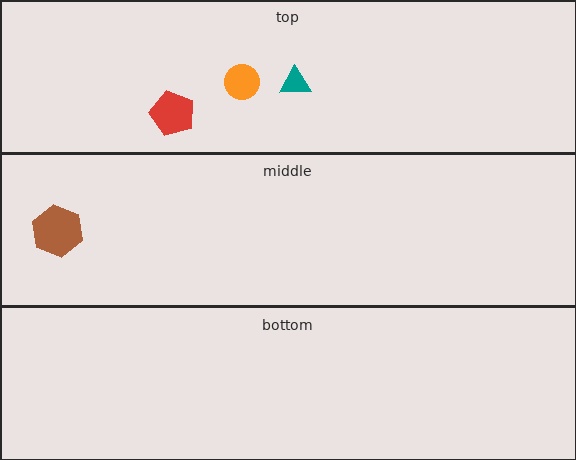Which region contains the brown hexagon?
The middle region.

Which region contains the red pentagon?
The top region.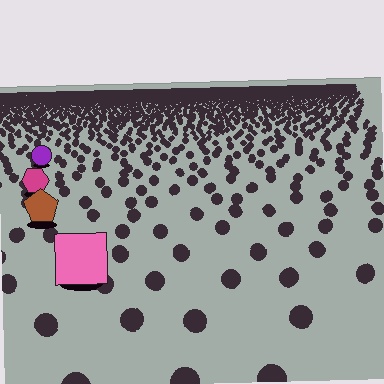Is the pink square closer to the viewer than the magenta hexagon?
Yes. The pink square is closer — you can tell from the texture gradient: the ground texture is coarser near it.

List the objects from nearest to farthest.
From nearest to farthest: the pink square, the brown pentagon, the magenta hexagon, the purple circle.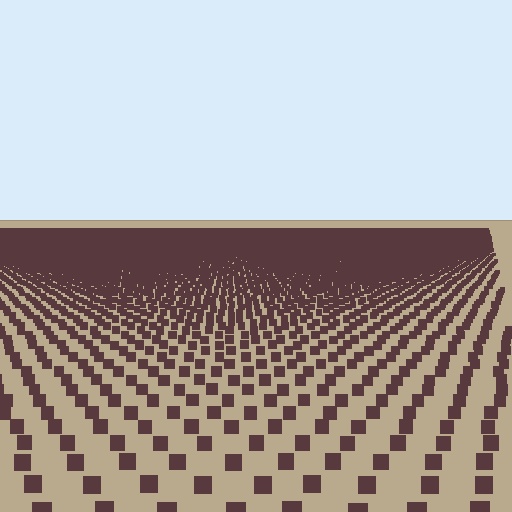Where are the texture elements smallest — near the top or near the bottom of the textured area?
Near the top.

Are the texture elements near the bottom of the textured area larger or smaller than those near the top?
Larger. Near the bottom, elements are closer to the viewer and appear at a bigger on-screen size.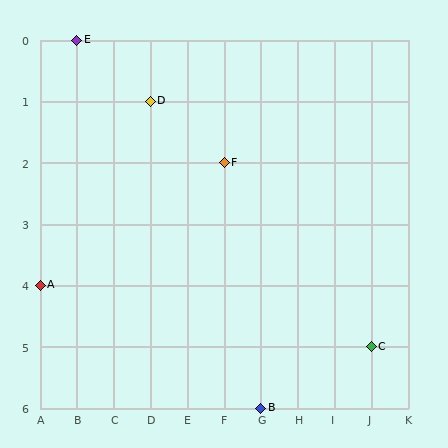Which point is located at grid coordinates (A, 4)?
Point A is at (A, 4).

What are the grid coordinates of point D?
Point D is at grid coordinates (D, 1).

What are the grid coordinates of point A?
Point A is at grid coordinates (A, 4).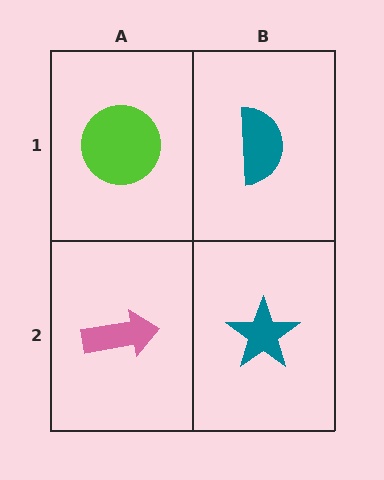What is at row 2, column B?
A teal star.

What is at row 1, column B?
A teal semicircle.